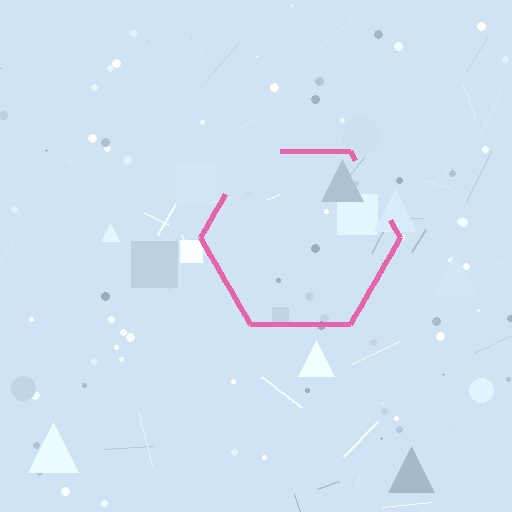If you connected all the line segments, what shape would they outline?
They would outline a hexagon.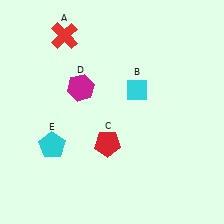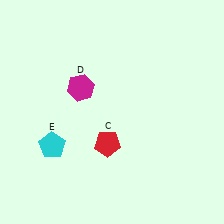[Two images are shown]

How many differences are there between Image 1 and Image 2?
There are 2 differences between the two images.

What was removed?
The red cross (A), the cyan diamond (B) were removed in Image 2.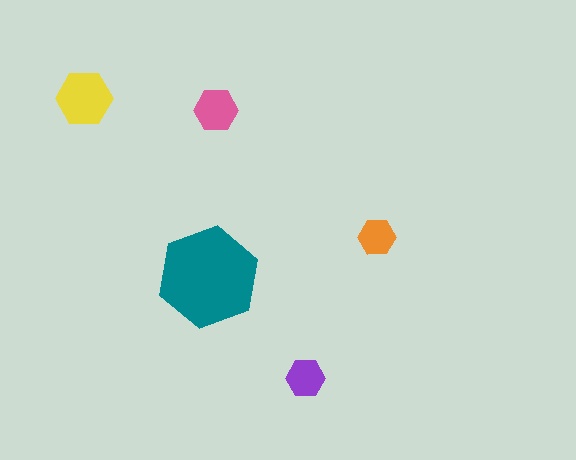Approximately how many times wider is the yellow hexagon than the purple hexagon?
About 1.5 times wider.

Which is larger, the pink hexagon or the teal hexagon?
The teal one.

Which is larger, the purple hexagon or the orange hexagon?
The purple one.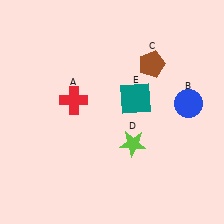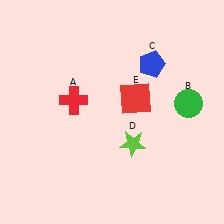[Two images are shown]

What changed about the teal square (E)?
In Image 1, E is teal. In Image 2, it changed to red.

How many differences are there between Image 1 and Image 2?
There are 3 differences between the two images.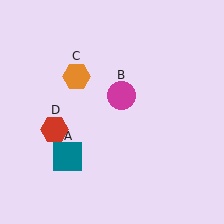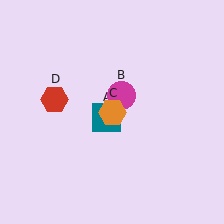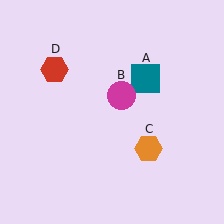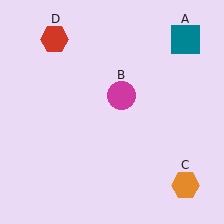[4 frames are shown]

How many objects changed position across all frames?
3 objects changed position: teal square (object A), orange hexagon (object C), red hexagon (object D).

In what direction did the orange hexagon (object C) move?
The orange hexagon (object C) moved down and to the right.